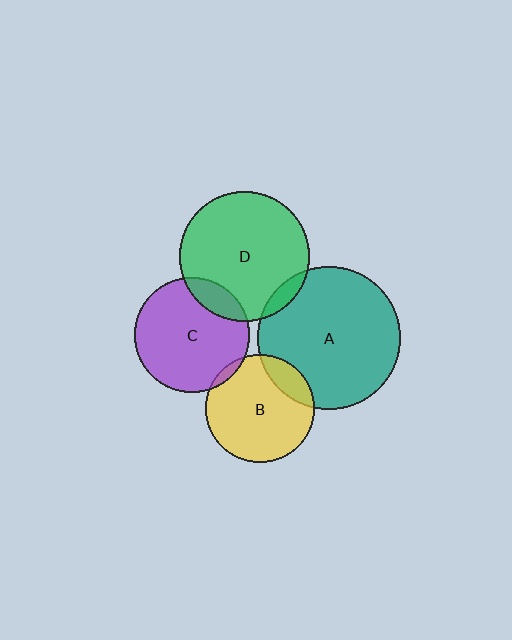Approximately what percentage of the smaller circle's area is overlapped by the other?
Approximately 15%.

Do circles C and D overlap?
Yes.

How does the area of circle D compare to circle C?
Approximately 1.3 times.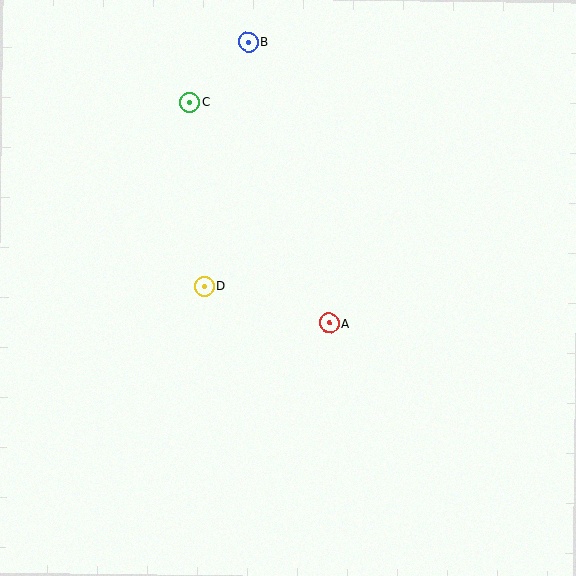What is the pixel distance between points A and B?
The distance between A and B is 293 pixels.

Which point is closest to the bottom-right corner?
Point A is closest to the bottom-right corner.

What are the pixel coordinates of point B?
Point B is at (248, 42).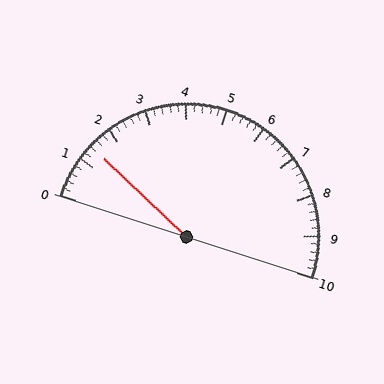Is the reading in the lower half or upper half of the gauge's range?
The reading is in the lower half of the range (0 to 10).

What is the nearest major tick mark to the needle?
The nearest major tick mark is 1.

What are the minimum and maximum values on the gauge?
The gauge ranges from 0 to 10.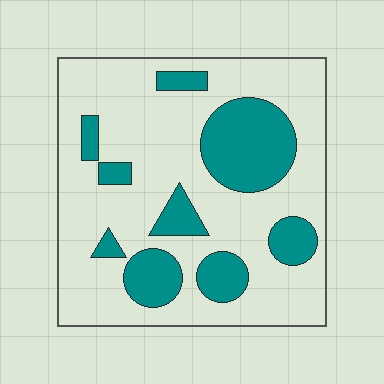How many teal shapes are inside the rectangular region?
9.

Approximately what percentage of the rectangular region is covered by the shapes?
Approximately 25%.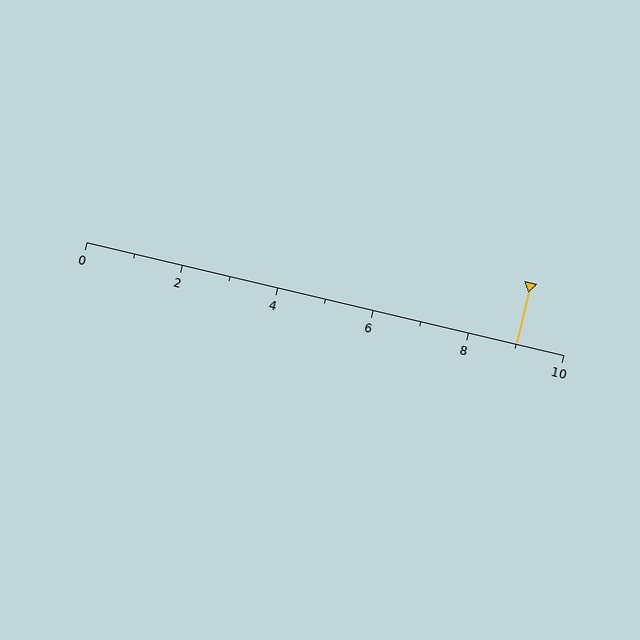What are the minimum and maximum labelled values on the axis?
The axis runs from 0 to 10.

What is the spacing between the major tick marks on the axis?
The major ticks are spaced 2 apart.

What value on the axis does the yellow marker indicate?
The marker indicates approximately 9.